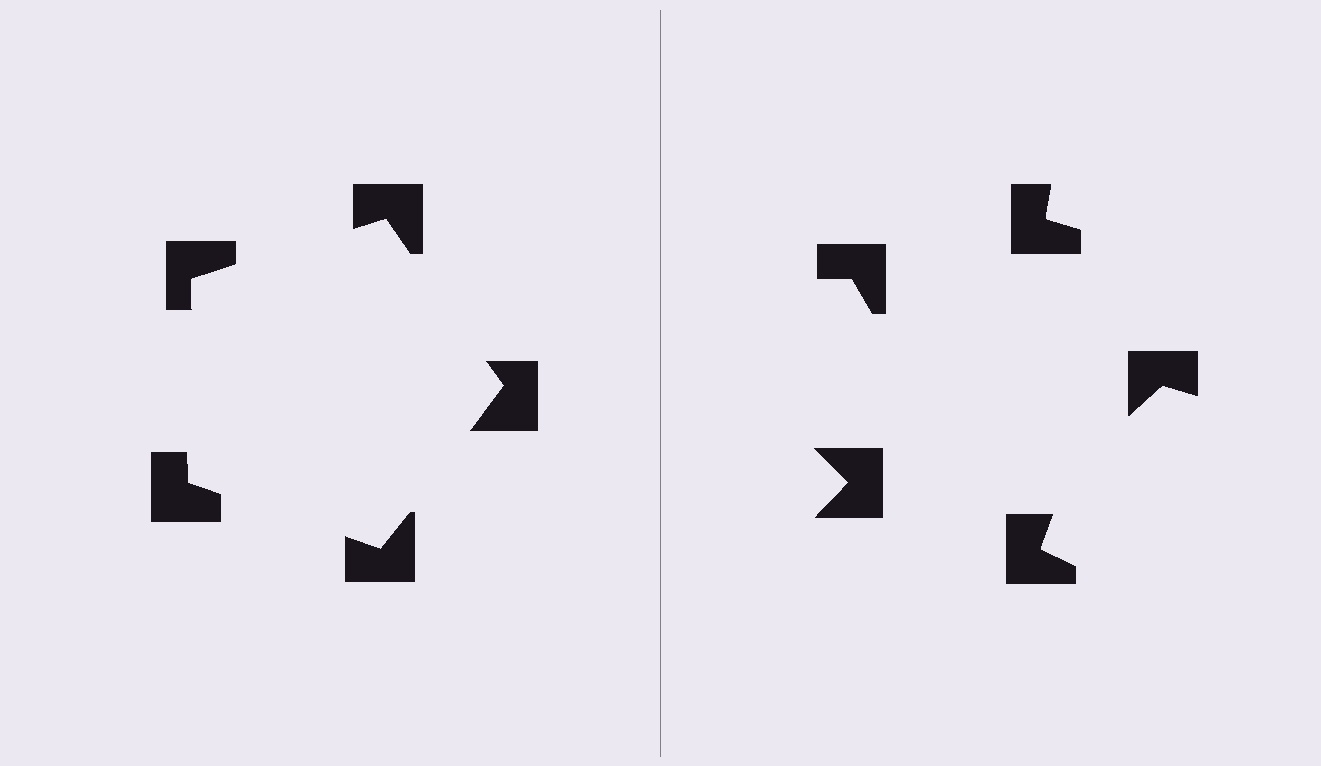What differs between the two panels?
The notched squares are positioned identically on both sides; only the wedge orientations differ. On the left they align to a pentagon; on the right they are misaligned.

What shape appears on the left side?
An illusory pentagon.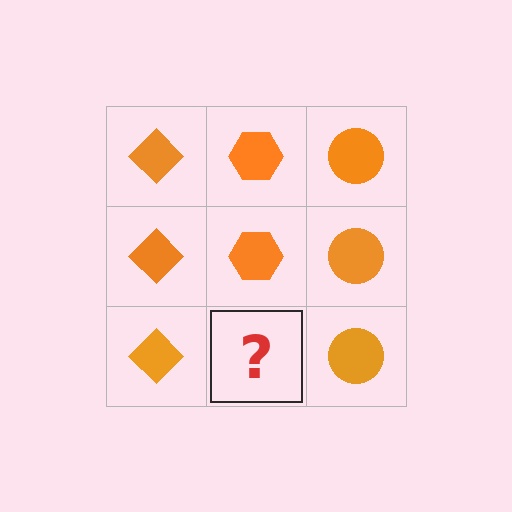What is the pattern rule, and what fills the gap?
The rule is that each column has a consistent shape. The gap should be filled with an orange hexagon.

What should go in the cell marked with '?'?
The missing cell should contain an orange hexagon.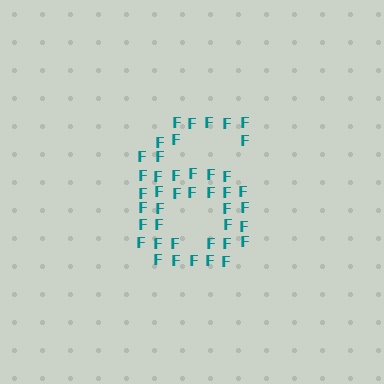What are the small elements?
The small elements are letter F's.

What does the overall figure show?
The overall figure shows the digit 6.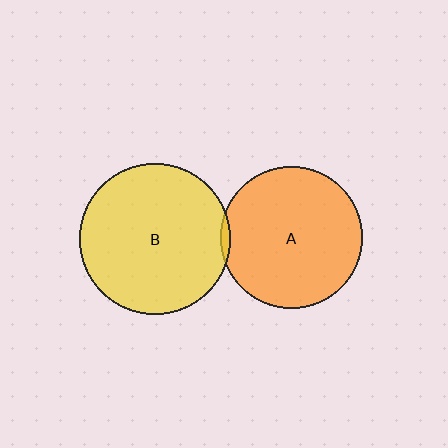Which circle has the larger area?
Circle B (yellow).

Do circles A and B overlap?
Yes.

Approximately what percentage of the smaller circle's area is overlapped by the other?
Approximately 5%.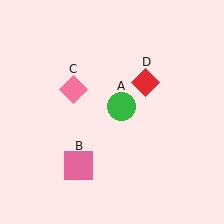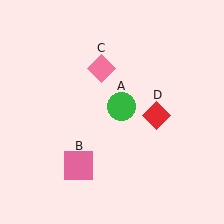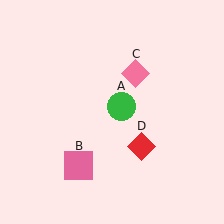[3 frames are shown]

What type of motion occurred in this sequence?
The pink diamond (object C), red diamond (object D) rotated clockwise around the center of the scene.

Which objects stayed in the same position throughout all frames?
Green circle (object A) and pink square (object B) remained stationary.